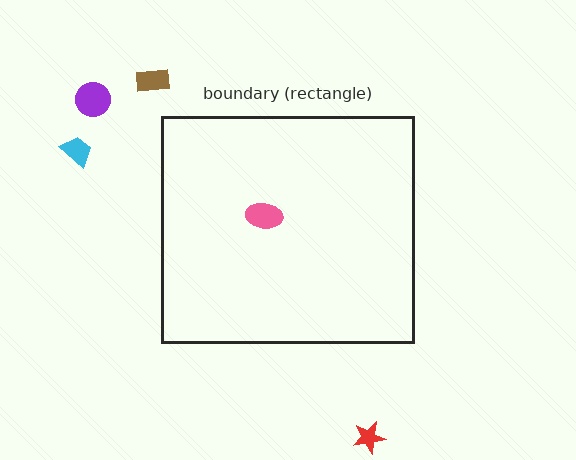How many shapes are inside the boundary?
1 inside, 4 outside.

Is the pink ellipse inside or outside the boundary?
Inside.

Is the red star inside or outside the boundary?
Outside.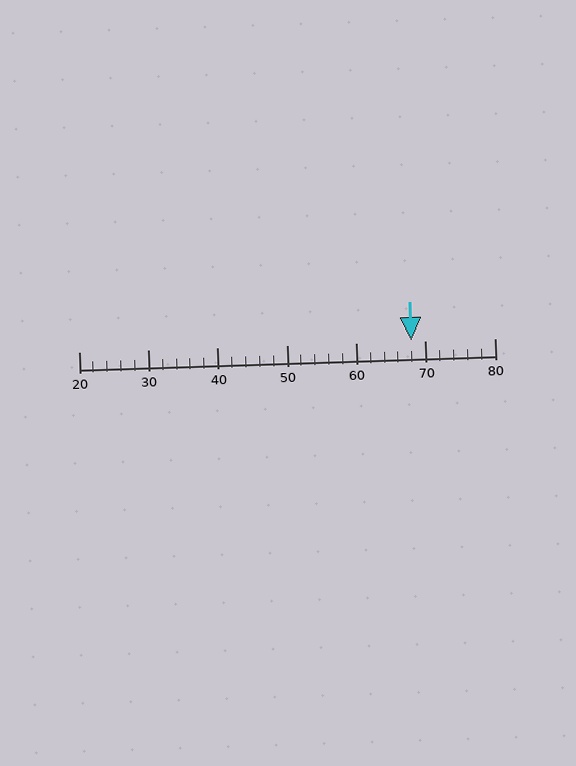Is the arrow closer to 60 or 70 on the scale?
The arrow is closer to 70.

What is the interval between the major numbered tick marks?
The major tick marks are spaced 10 units apart.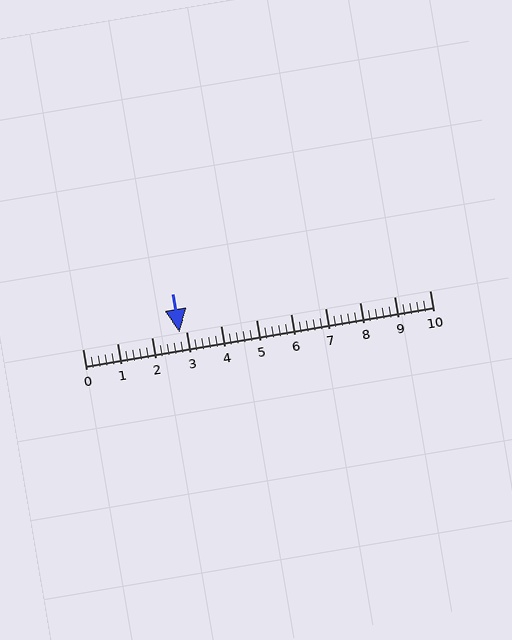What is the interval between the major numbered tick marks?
The major tick marks are spaced 1 units apart.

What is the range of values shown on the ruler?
The ruler shows values from 0 to 10.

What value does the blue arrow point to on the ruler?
The blue arrow points to approximately 2.8.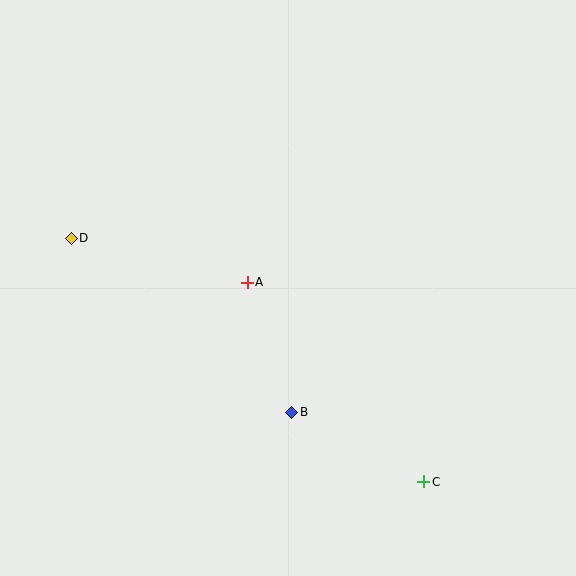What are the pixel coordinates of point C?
Point C is at (424, 482).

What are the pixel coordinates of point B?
Point B is at (292, 412).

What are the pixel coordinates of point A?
Point A is at (247, 282).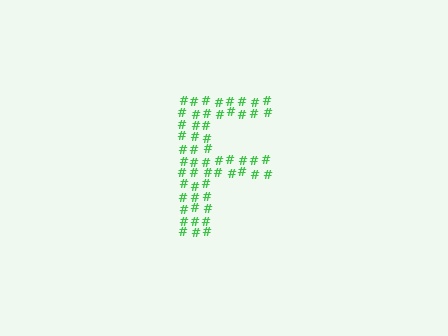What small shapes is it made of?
It is made of small hash symbols.